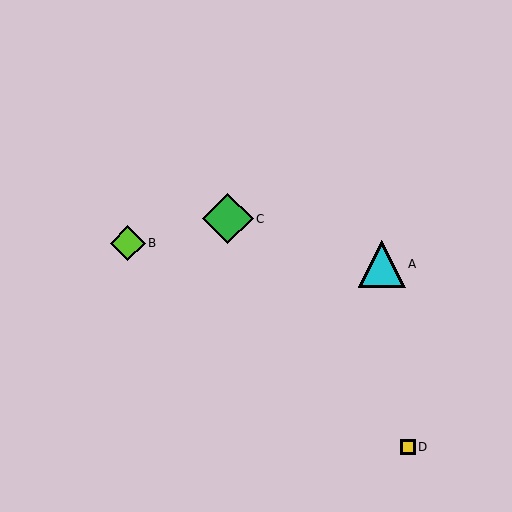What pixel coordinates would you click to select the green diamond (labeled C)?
Click at (228, 219) to select the green diamond C.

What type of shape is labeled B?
Shape B is a lime diamond.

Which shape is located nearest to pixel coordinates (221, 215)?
The green diamond (labeled C) at (228, 219) is nearest to that location.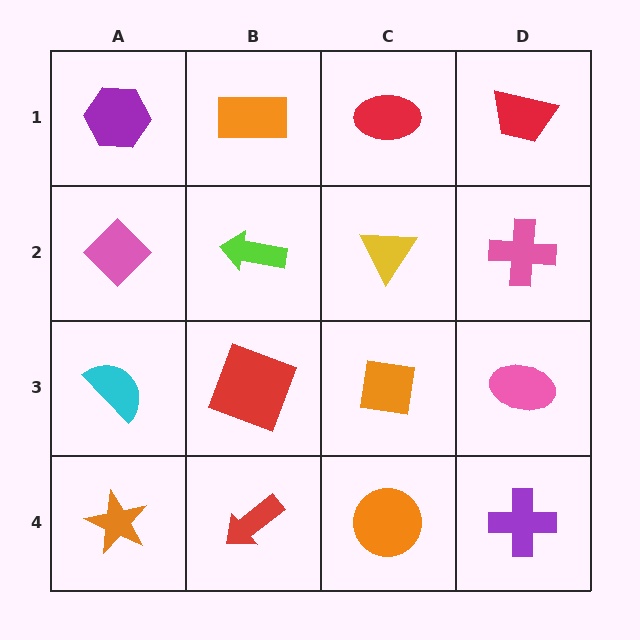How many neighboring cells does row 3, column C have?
4.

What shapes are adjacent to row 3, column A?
A pink diamond (row 2, column A), an orange star (row 4, column A), a red square (row 3, column B).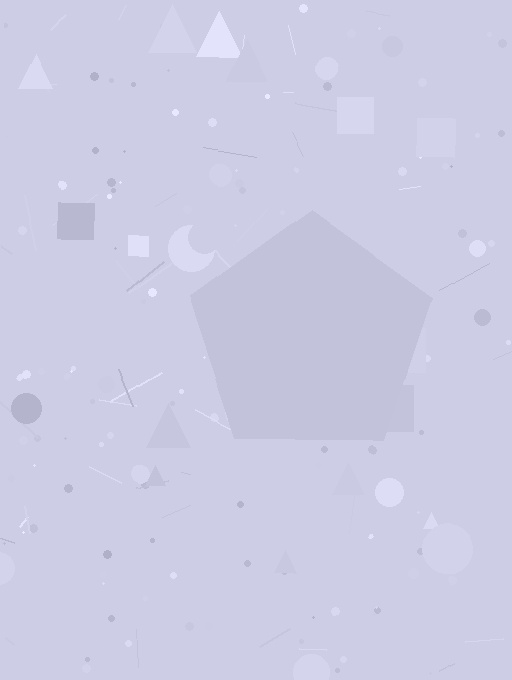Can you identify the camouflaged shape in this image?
The camouflaged shape is a pentagon.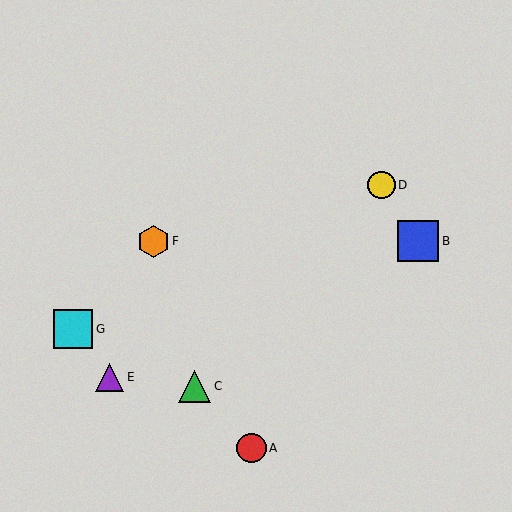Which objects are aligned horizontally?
Objects B, F are aligned horizontally.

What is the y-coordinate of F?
Object F is at y≈241.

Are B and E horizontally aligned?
No, B is at y≈241 and E is at y≈377.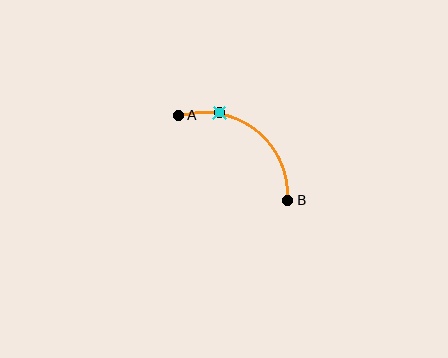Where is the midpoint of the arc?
The arc midpoint is the point on the curve farthest from the straight line joining A and B. It sits above and to the right of that line.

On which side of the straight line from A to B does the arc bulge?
The arc bulges above and to the right of the straight line connecting A and B.